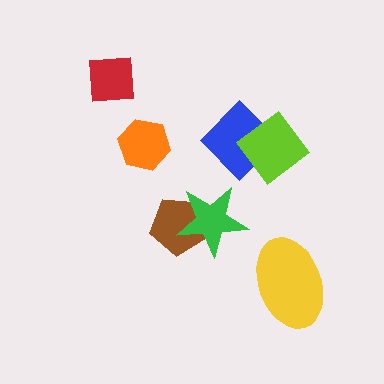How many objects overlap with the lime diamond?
1 object overlaps with the lime diamond.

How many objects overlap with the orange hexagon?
0 objects overlap with the orange hexagon.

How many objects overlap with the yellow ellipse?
0 objects overlap with the yellow ellipse.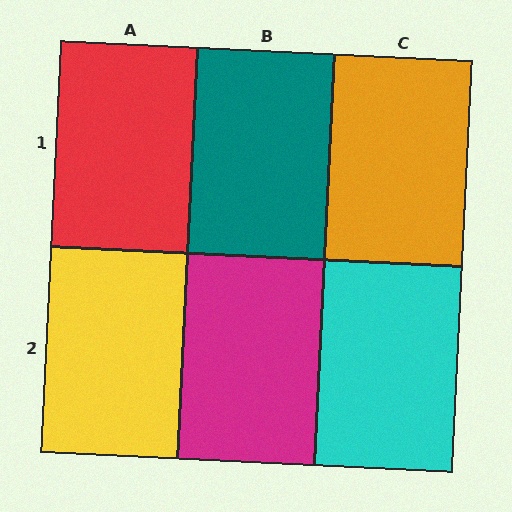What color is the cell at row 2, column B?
Magenta.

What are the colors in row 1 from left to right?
Red, teal, orange.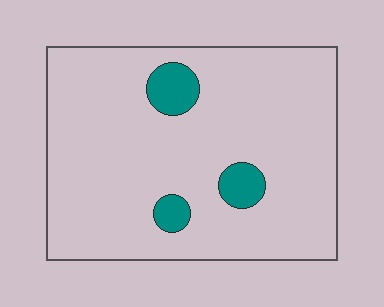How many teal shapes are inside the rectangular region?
3.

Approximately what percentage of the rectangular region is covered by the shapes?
Approximately 10%.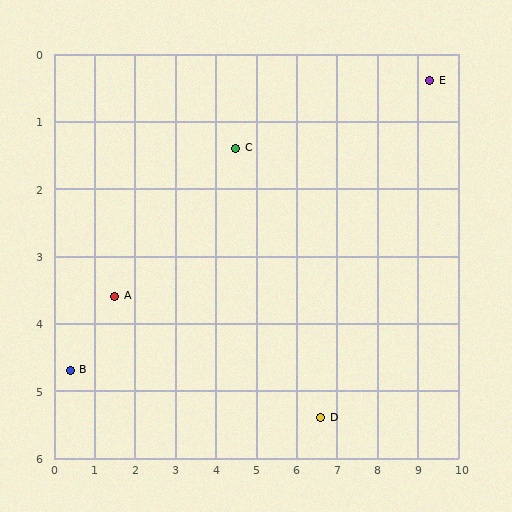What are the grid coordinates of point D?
Point D is at approximately (6.6, 5.4).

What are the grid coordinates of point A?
Point A is at approximately (1.5, 3.6).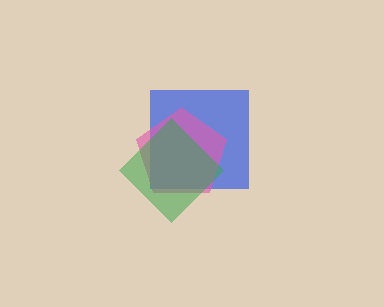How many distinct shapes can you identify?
There are 3 distinct shapes: a blue square, a pink pentagon, a green diamond.